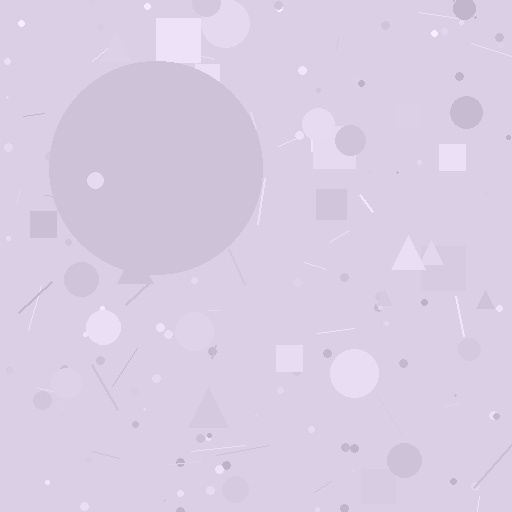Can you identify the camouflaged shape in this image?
The camouflaged shape is a circle.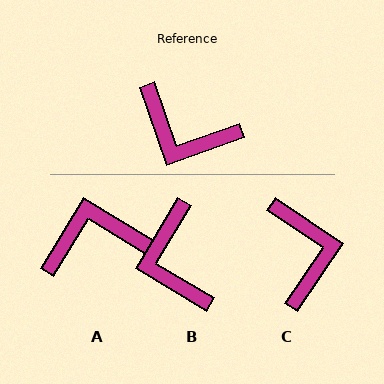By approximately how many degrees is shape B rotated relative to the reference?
Approximately 50 degrees clockwise.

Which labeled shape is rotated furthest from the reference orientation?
A, about 141 degrees away.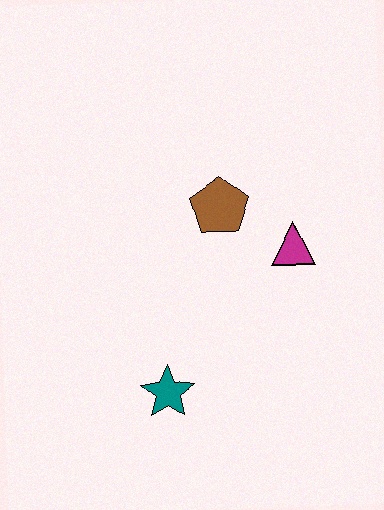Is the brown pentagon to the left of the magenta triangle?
Yes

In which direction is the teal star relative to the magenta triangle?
The teal star is below the magenta triangle.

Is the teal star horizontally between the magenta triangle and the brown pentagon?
No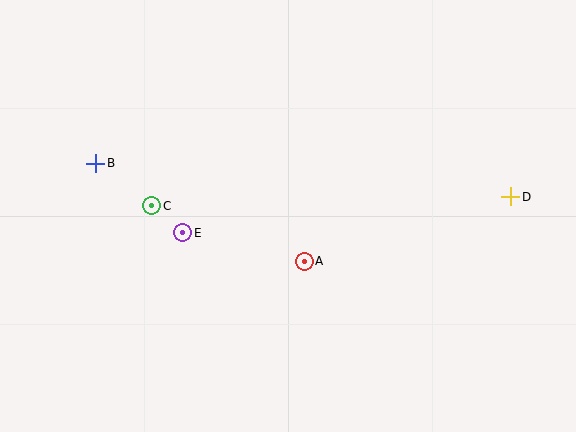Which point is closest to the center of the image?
Point A at (304, 261) is closest to the center.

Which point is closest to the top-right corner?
Point D is closest to the top-right corner.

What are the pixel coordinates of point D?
Point D is at (511, 197).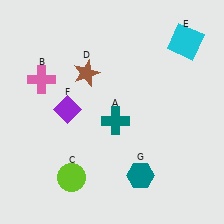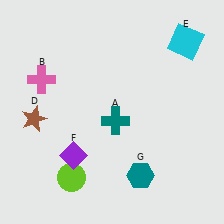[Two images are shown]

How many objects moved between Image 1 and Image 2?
2 objects moved between the two images.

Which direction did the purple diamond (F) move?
The purple diamond (F) moved down.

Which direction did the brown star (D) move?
The brown star (D) moved left.